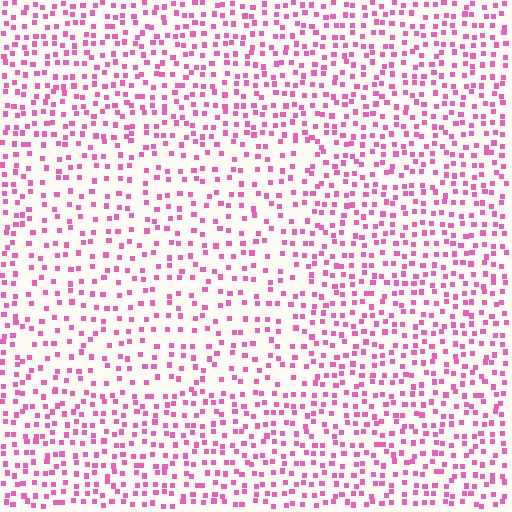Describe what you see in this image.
The image contains small pink elements arranged at two different densities. A rectangle-shaped region is visible where the elements are less densely packed than the surrounding area.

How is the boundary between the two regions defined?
The boundary is defined by a change in element density (approximately 1.6x ratio). All elements are the same color, size, and shape.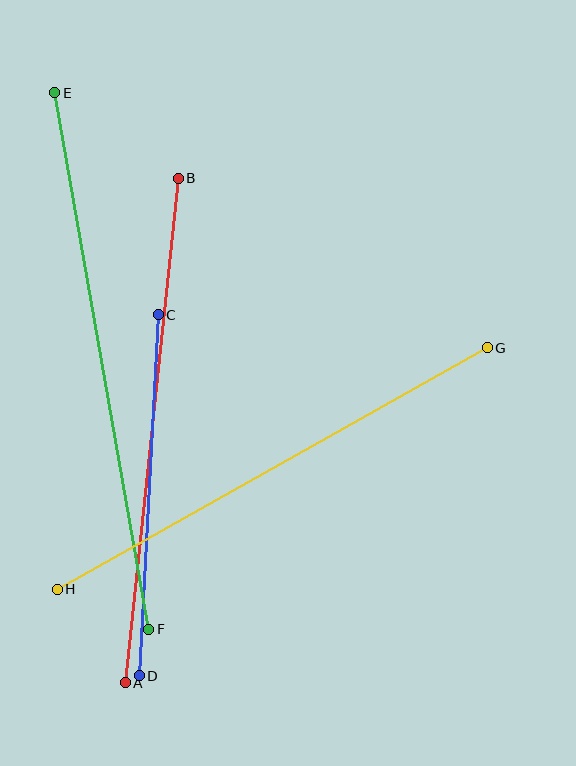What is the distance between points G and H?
The distance is approximately 493 pixels.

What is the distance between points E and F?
The distance is approximately 545 pixels.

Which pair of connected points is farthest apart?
Points E and F are farthest apart.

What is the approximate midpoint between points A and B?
The midpoint is at approximately (152, 430) pixels.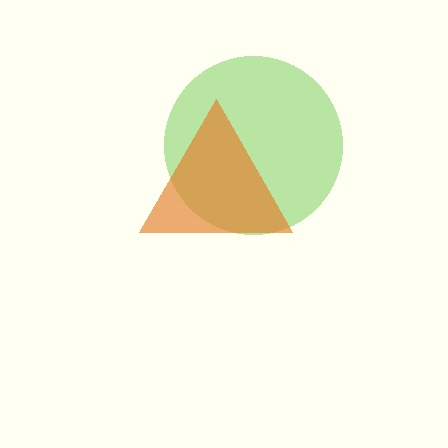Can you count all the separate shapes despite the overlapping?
Yes, there are 2 separate shapes.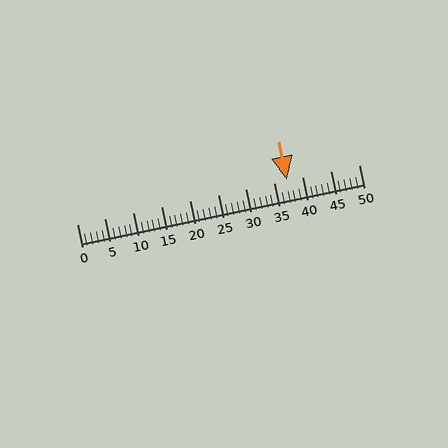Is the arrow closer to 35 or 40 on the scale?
The arrow is closer to 35.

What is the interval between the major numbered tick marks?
The major tick marks are spaced 5 units apart.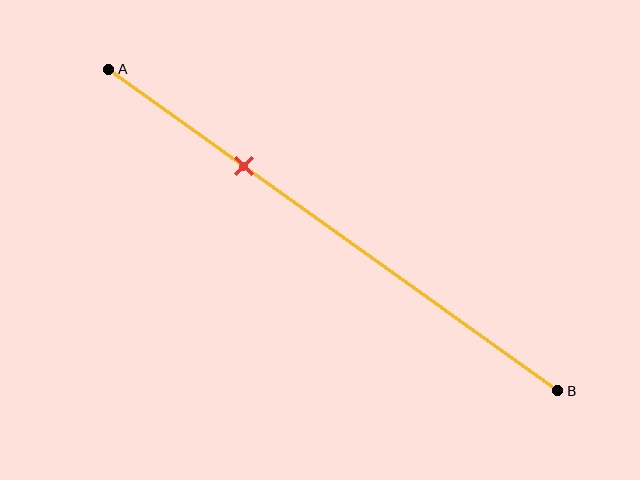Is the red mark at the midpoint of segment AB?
No, the mark is at about 30% from A, not at the 50% midpoint.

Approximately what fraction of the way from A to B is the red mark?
The red mark is approximately 30% of the way from A to B.